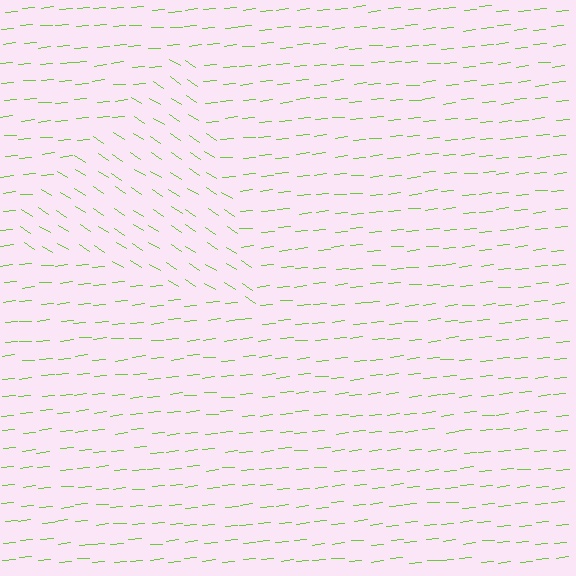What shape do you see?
I see a triangle.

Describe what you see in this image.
The image is filled with small lime line segments. A triangle region in the image has lines oriented differently from the surrounding lines, creating a visible texture boundary.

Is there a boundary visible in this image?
Yes, there is a texture boundary formed by a change in line orientation.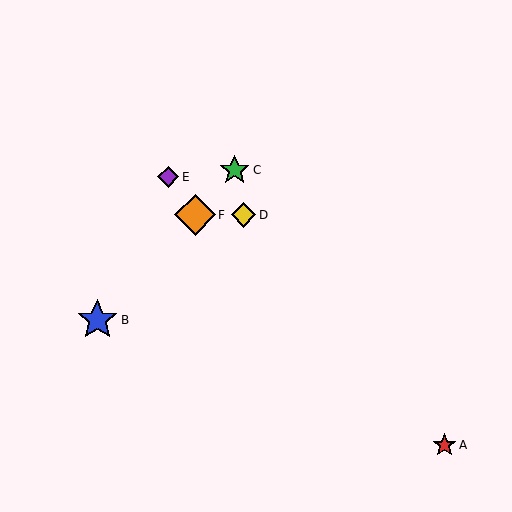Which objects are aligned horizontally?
Objects D, F are aligned horizontally.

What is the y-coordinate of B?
Object B is at y≈320.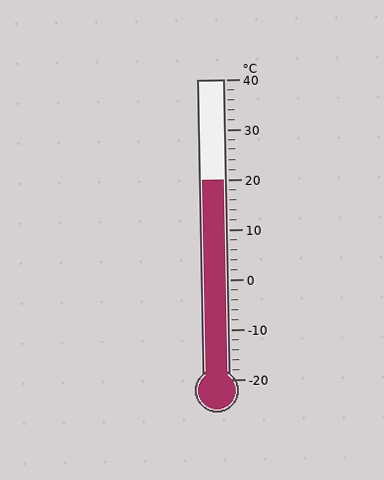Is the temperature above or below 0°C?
The temperature is above 0°C.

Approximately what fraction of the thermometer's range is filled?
The thermometer is filled to approximately 65% of its range.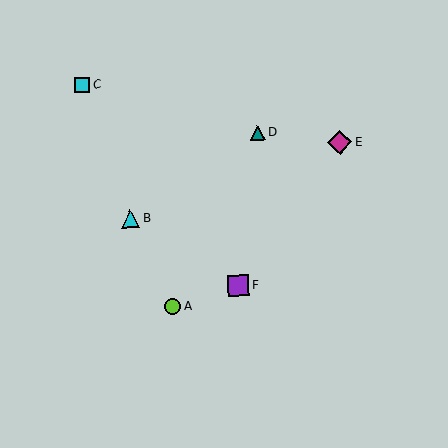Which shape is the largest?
The magenta diamond (labeled E) is the largest.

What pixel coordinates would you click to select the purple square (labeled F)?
Click at (239, 286) to select the purple square F.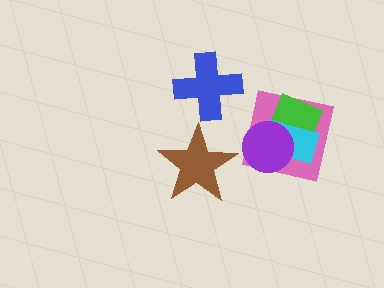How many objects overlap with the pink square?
3 objects overlap with the pink square.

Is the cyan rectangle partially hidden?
Yes, it is partially covered by another shape.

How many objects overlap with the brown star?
0 objects overlap with the brown star.